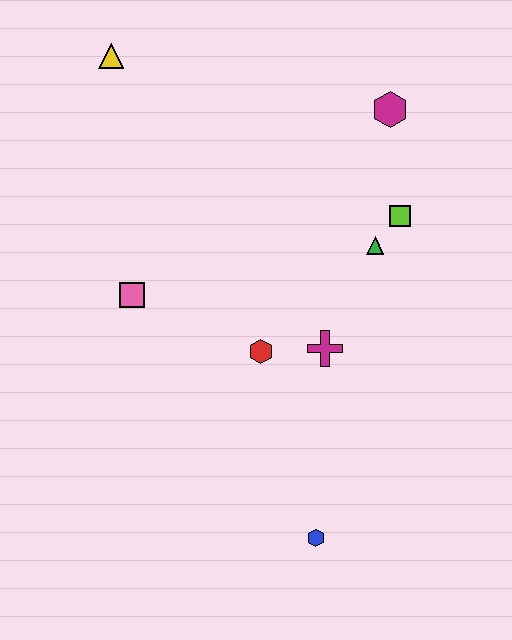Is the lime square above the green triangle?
Yes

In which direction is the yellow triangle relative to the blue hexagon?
The yellow triangle is above the blue hexagon.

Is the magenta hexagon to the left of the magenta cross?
No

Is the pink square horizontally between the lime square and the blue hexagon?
No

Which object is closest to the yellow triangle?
The pink square is closest to the yellow triangle.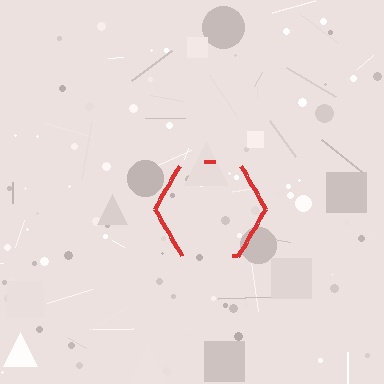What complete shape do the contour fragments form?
The contour fragments form a hexagon.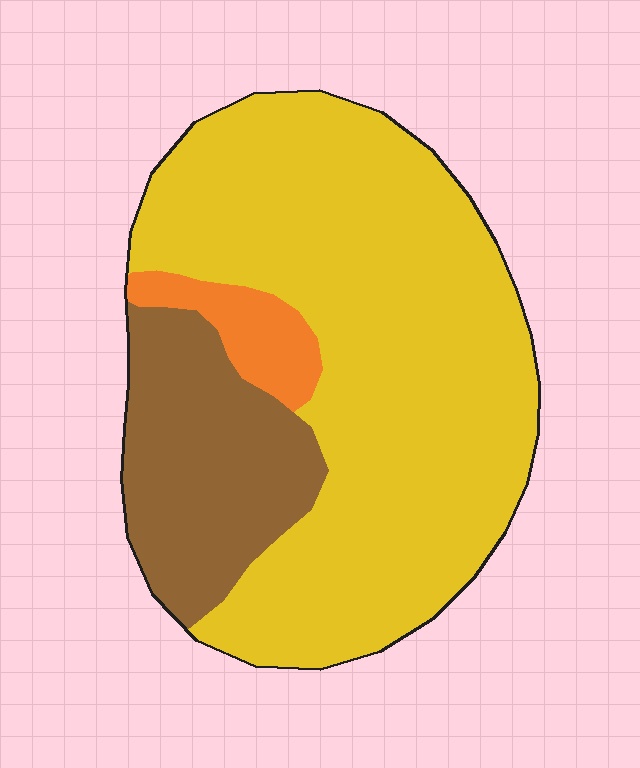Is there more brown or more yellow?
Yellow.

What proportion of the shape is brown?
Brown takes up between a sixth and a third of the shape.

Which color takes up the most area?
Yellow, at roughly 70%.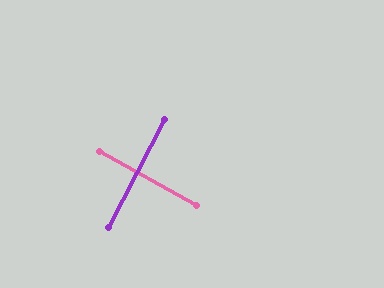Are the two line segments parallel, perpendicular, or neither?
Perpendicular — they meet at approximately 88°.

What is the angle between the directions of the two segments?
Approximately 88 degrees.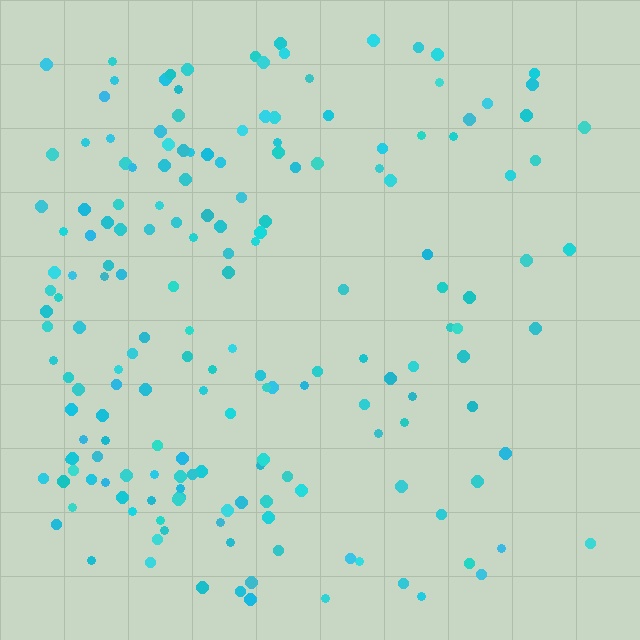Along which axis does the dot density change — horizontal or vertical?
Horizontal.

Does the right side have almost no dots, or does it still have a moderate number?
Still a moderate number, just noticeably fewer than the left.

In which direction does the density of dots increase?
From right to left, with the left side densest.